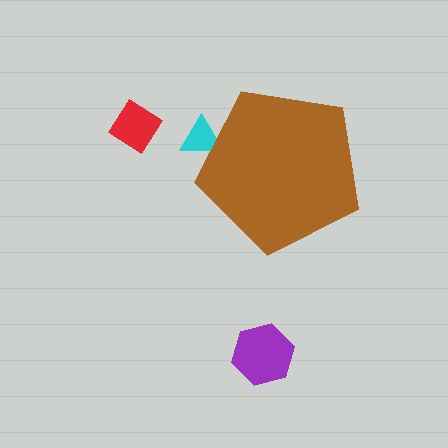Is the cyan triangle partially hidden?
Yes, the cyan triangle is partially hidden behind the brown pentagon.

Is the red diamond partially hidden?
No, the red diamond is fully visible.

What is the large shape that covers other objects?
A brown pentagon.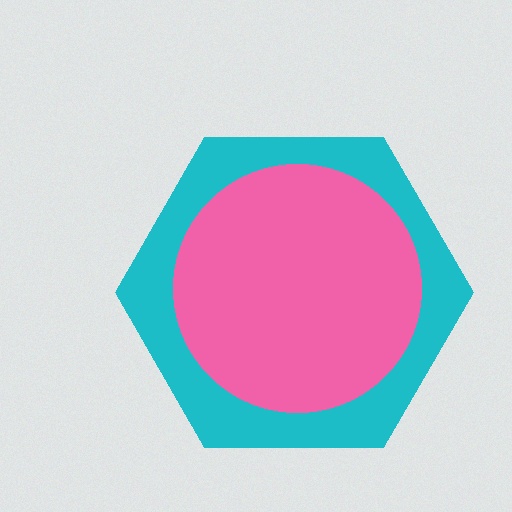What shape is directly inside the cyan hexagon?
The pink circle.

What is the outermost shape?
The cyan hexagon.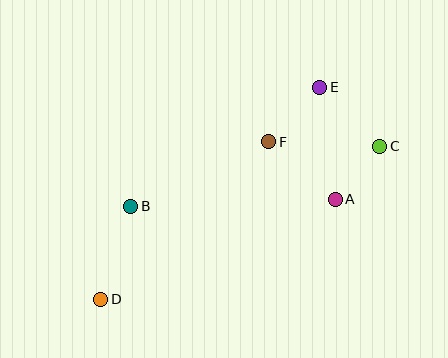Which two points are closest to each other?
Points A and C are closest to each other.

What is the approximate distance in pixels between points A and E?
The distance between A and E is approximately 113 pixels.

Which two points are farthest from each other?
Points C and D are farthest from each other.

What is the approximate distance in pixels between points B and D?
The distance between B and D is approximately 98 pixels.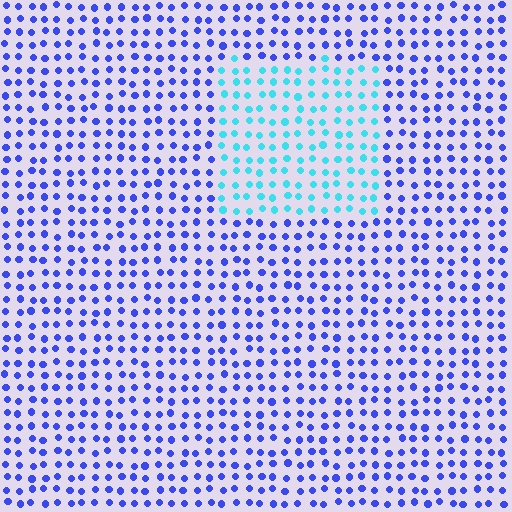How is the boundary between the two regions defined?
The boundary is defined purely by a slight shift in hue (about 52 degrees). Spacing, size, and orientation are identical on both sides.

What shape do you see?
I see a rectangle.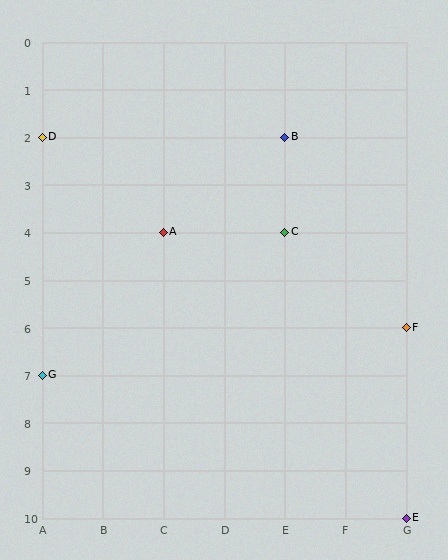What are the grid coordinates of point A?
Point A is at grid coordinates (C, 4).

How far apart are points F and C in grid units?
Points F and C are 2 columns and 2 rows apart (about 2.8 grid units diagonally).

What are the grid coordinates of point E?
Point E is at grid coordinates (G, 10).